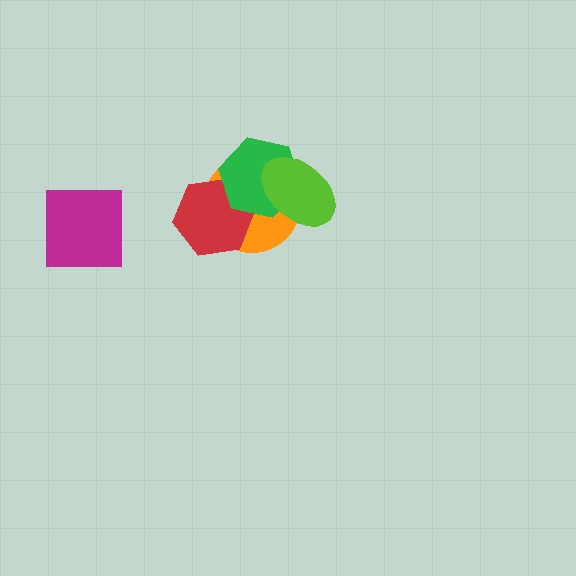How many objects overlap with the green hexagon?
3 objects overlap with the green hexagon.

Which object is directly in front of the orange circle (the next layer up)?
The red hexagon is directly in front of the orange circle.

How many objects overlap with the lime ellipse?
2 objects overlap with the lime ellipse.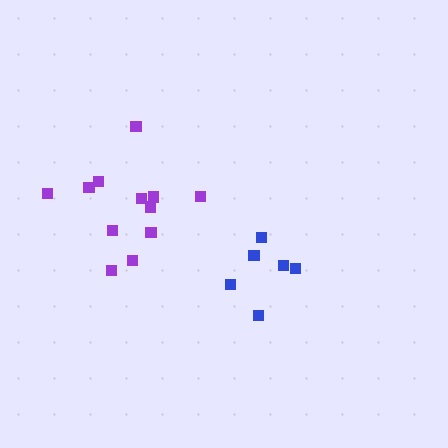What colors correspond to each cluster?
The clusters are colored: purple, blue.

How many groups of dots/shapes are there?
There are 2 groups.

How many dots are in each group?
Group 1: 12 dots, Group 2: 6 dots (18 total).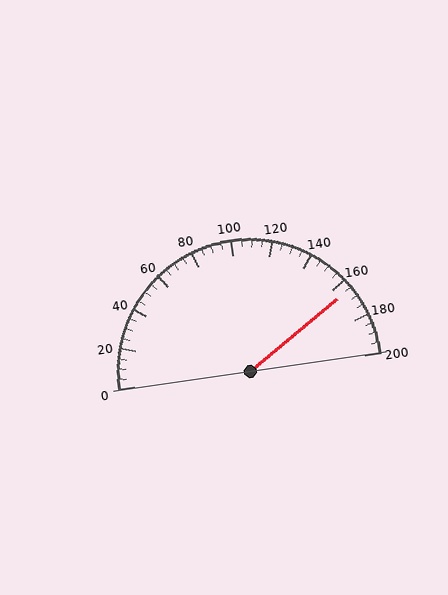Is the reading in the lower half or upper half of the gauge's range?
The reading is in the upper half of the range (0 to 200).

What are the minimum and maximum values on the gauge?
The gauge ranges from 0 to 200.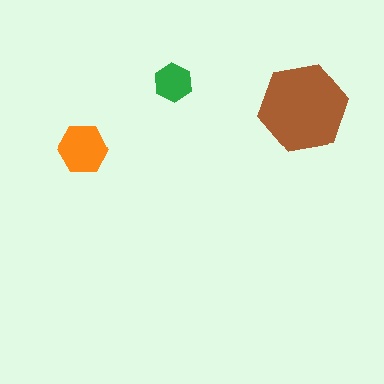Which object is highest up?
The green hexagon is topmost.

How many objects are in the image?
There are 3 objects in the image.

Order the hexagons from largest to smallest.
the brown one, the orange one, the green one.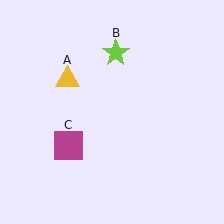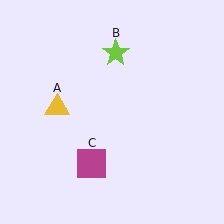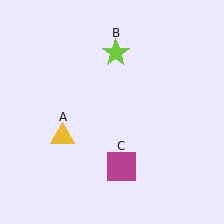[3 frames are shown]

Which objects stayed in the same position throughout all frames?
Lime star (object B) remained stationary.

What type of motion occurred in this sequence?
The yellow triangle (object A), magenta square (object C) rotated counterclockwise around the center of the scene.